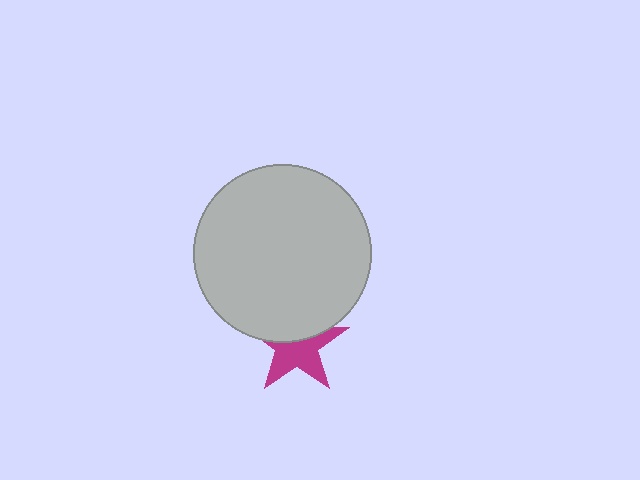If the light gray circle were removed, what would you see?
You would see the complete magenta star.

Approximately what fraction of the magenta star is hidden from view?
Roughly 41% of the magenta star is hidden behind the light gray circle.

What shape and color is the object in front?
The object in front is a light gray circle.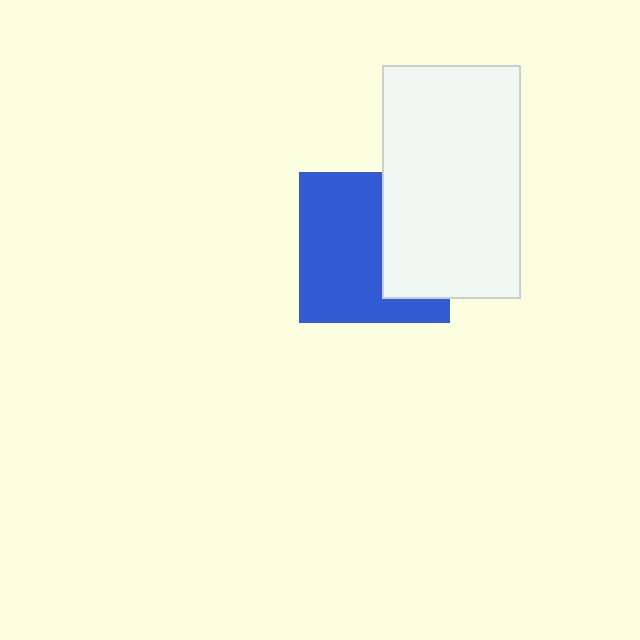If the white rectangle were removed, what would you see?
You would see the complete blue square.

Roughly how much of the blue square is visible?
About half of it is visible (roughly 62%).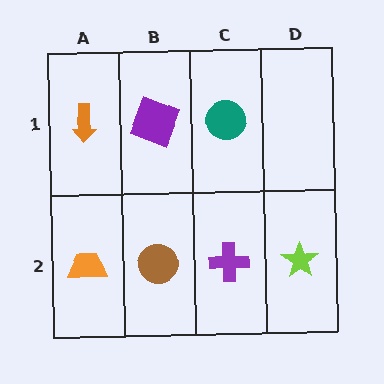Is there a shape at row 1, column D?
No, that cell is empty.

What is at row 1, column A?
An orange arrow.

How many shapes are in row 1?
3 shapes.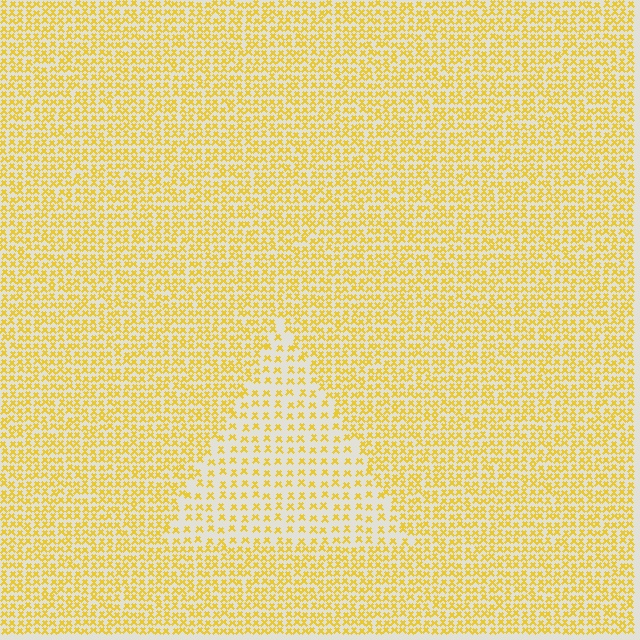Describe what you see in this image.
The image contains small yellow elements arranged at two different densities. A triangle-shaped region is visible where the elements are less densely packed than the surrounding area.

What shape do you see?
I see a triangle.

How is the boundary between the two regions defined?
The boundary is defined by a change in element density (approximately 2.0x ratio). All elements are the same color, size, and shape.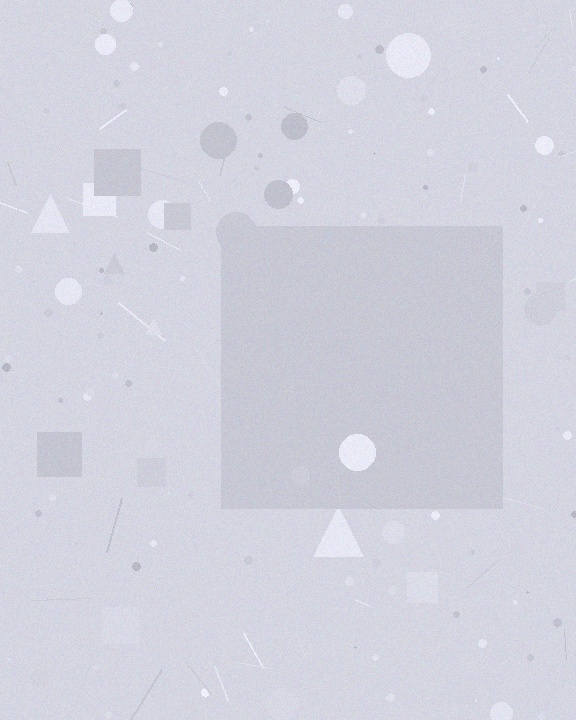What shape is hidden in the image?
A square is hidden in the image.